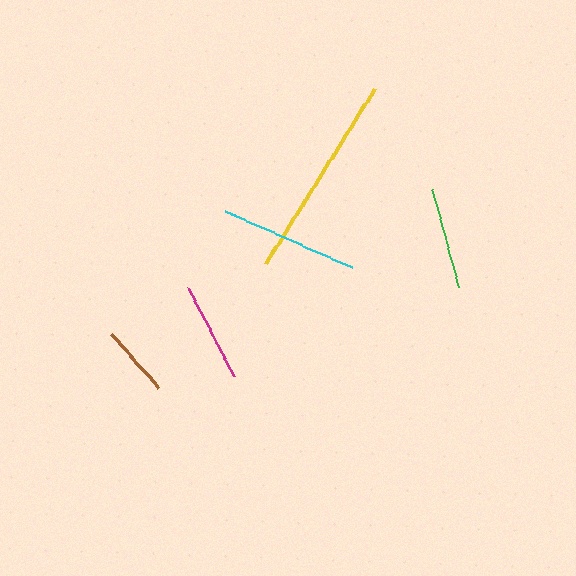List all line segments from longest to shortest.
From longest to shortest: yellow, cyan, green, magenta, brown.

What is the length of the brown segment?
The brown segment is approximately 72 pixels long.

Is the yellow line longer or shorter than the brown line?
The yellow line is longer than the brown line.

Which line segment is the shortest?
The brown line is the shortest at approximately 72 pixels.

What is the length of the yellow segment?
The yellow segment is approximately 206 pixels long.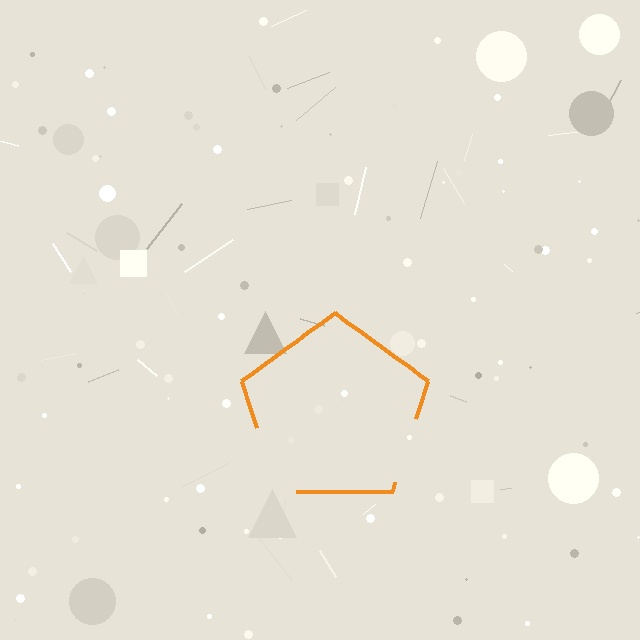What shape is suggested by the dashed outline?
The dashed outline suggests a pentagon.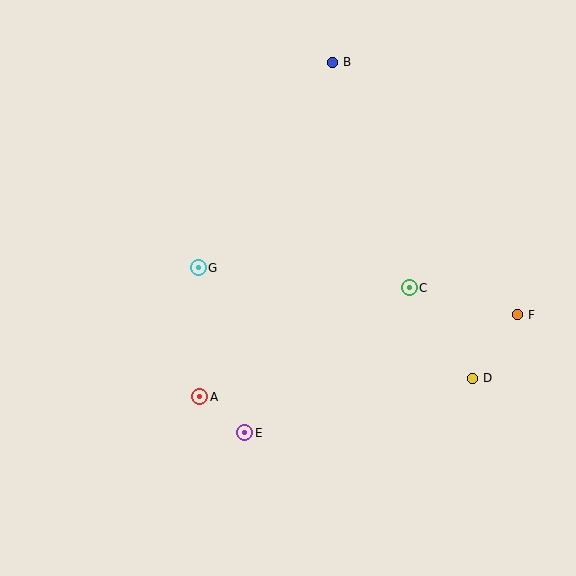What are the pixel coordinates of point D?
Point D is at (473, 378).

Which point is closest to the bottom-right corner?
Point D is closest to the bottom-right corner.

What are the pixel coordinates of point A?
Point A is at (200, 397).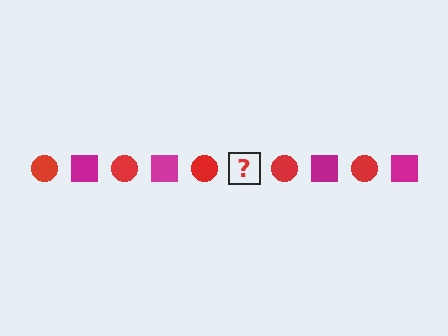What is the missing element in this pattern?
The missing element is a magenta square.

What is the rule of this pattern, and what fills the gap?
The rule is that the pattern alternates between red circle and magenta square. The gap should be filled with a magenta square.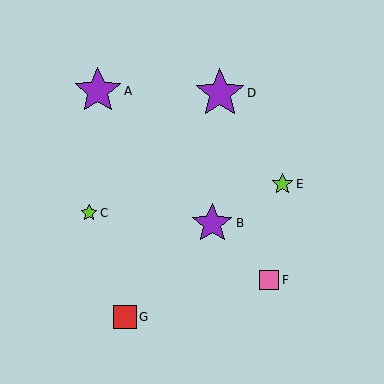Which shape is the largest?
The purple star (labeled D) is the largest.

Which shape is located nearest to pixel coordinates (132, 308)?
The red square (labeled G) at (125, 317) is nearest to that location.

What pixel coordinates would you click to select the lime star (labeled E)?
Click at (282, 184) to select the lime star E.